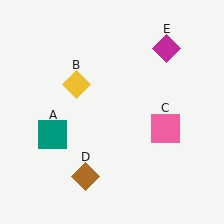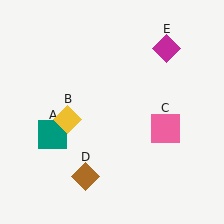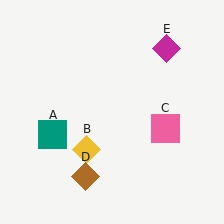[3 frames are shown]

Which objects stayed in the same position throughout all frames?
Teal square (object A) and pink square (object C) and brown diamond (object D) and magenta diamond (object E) remained stationary.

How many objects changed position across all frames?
1 object changed position: yellow diamond (object B).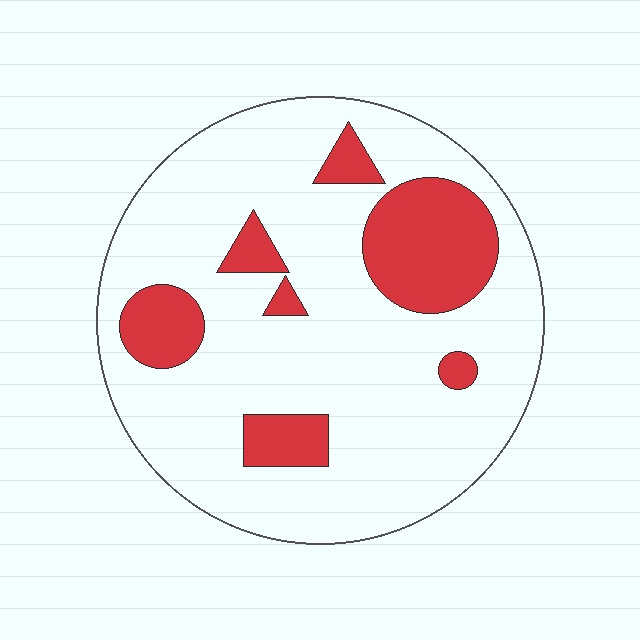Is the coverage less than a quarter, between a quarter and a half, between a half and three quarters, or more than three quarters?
Less than a quarter.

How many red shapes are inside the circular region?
7.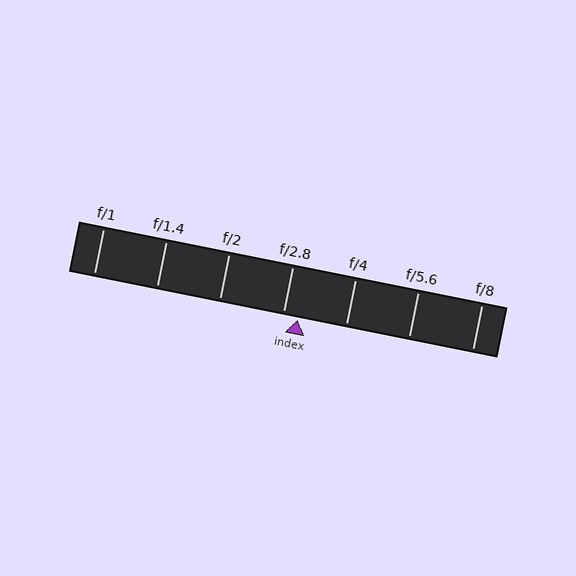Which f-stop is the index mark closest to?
The index mark is closest to f/2.8.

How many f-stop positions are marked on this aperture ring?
There are 7 f-stop positions marked.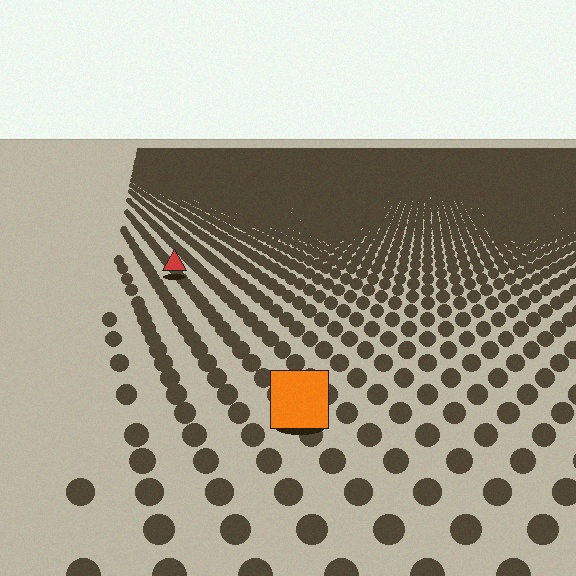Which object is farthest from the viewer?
The red triangle is farthest from the viewer. It appears smaller and the ground texture around it is denser.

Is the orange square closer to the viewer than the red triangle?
Yes. The orange square is closer — you can tell from the texture gradient: the ground texture is coarser near it.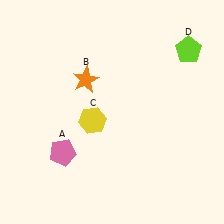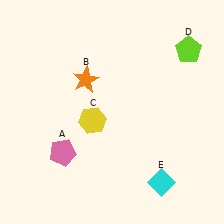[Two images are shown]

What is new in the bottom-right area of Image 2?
A cyan diamond (E) was added in the bottom-right area of Image 2.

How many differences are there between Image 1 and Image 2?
There is 1 difference between the two images.